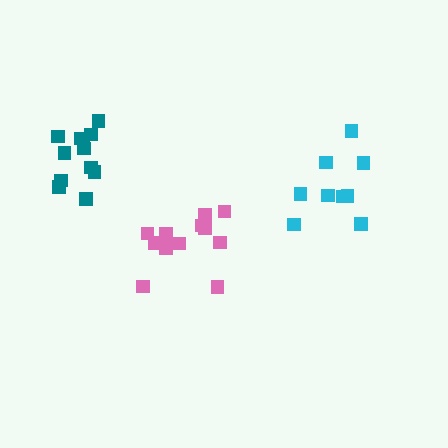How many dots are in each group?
Group 1: 12 dots, Group 2: 9 dots, Group 3: 12 dots (33 total).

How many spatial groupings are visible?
There are 3 spatial groupings.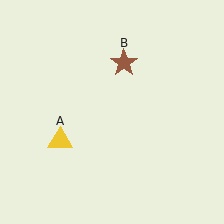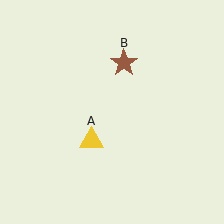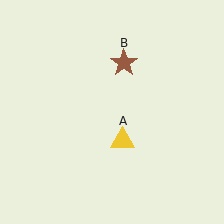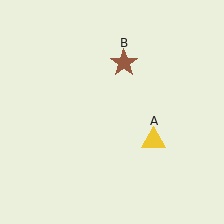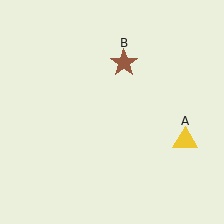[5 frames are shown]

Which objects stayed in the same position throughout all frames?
Brown star (object B) remained stationary.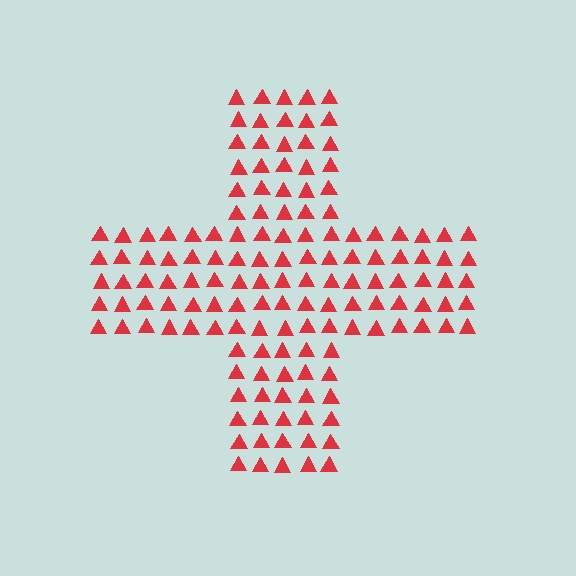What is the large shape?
The large shape is a cross.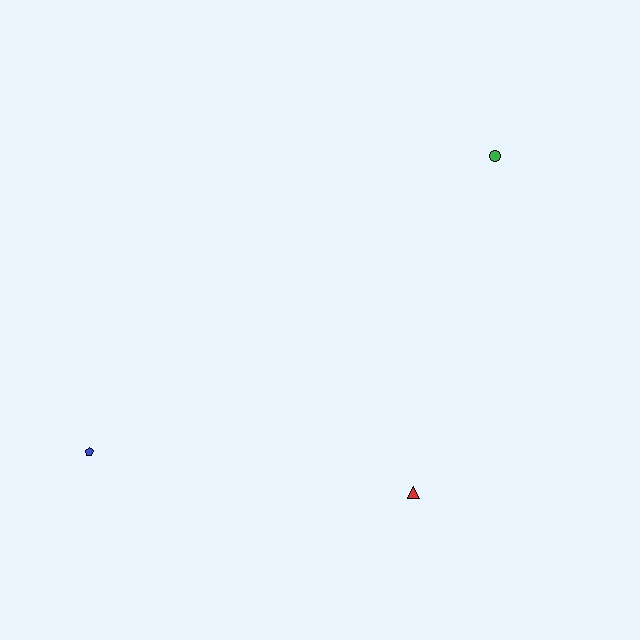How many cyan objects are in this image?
There are no cyan objects.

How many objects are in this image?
There are 3 objects.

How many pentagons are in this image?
There is 1 pentagon.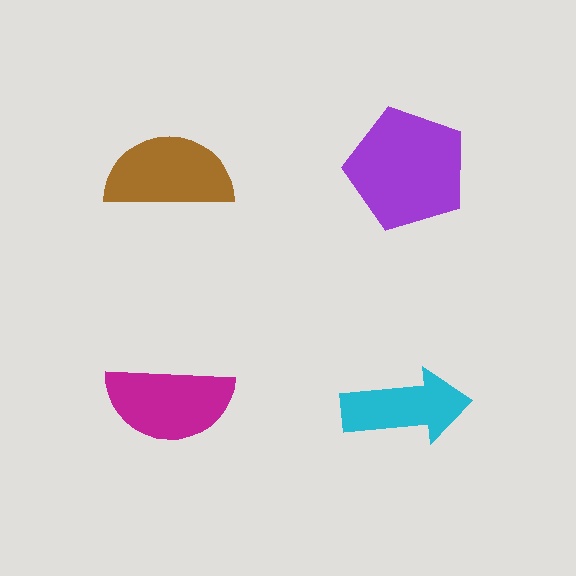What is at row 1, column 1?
A brown semicircle.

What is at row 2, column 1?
A magenta semicircle.